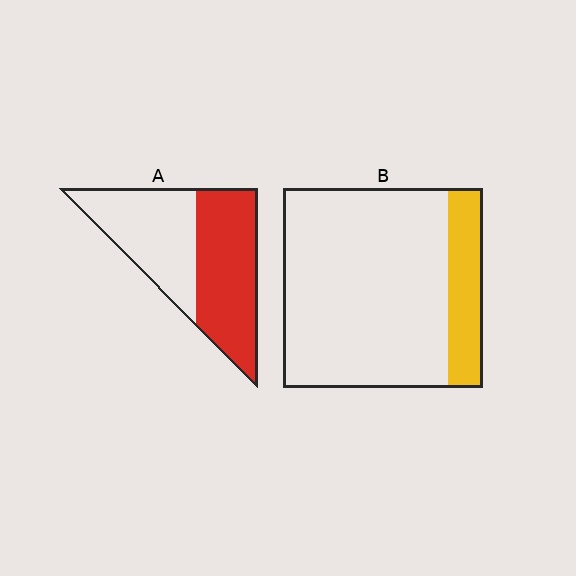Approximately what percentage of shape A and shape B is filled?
A is approximately 55% and B is approximately 20%.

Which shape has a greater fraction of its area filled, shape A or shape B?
Shape A.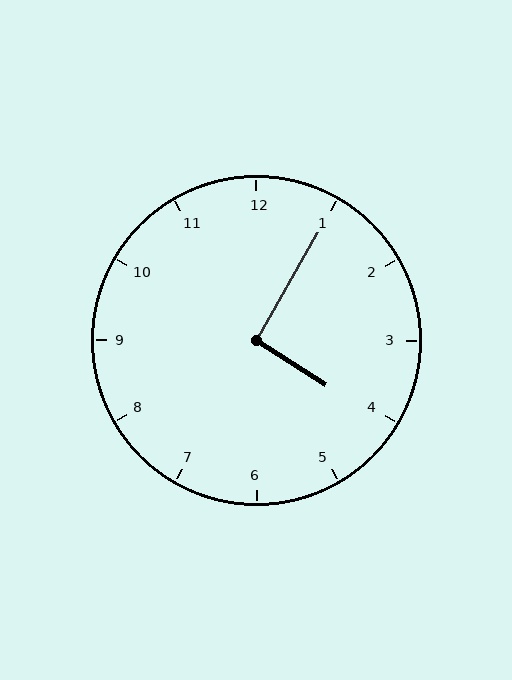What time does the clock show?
4:05.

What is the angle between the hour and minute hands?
Approximately 92 degrees.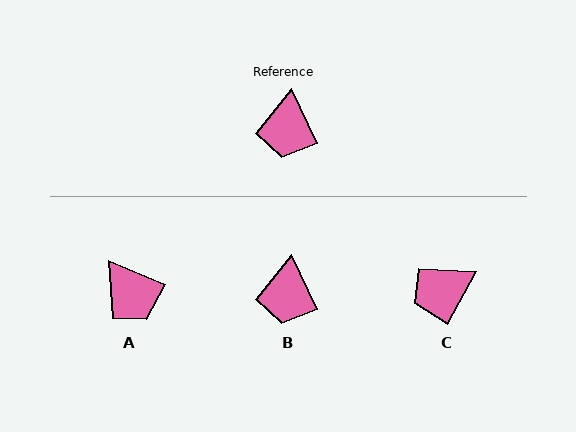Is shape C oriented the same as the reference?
No, it is off by about 55 degrees.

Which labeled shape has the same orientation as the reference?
B.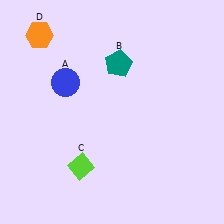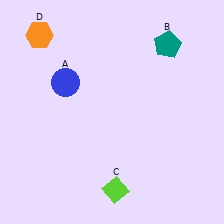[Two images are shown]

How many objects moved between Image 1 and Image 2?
2 objects moved between the two images.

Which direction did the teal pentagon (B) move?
The teal pentagon (B) moved right.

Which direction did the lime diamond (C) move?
The lime diamond (C) moved right.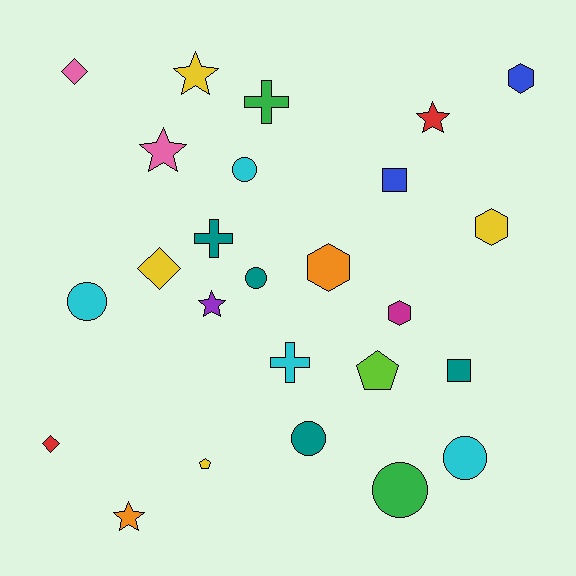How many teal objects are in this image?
There are 4 teal objects.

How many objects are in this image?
There are 25 objects.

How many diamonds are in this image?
There are 3 diamonds.